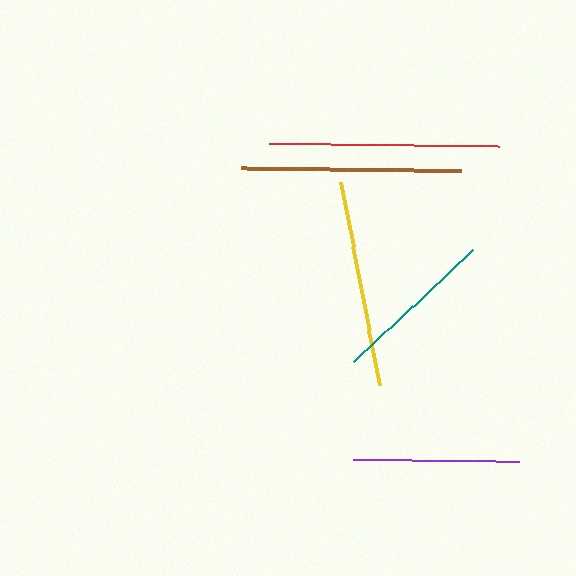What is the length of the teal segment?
The teal segment is approximately 163 pixels long.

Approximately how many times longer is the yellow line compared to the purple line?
The yellow line is approximately 1.3 times the length of the purple line.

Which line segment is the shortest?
The teal line is the shortest at approximately 163 pixels.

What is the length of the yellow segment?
The yellow segment is approximately 207 pixels long.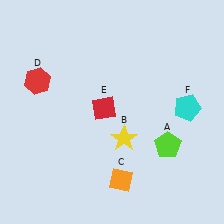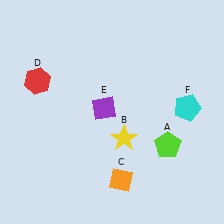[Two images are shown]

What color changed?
The diamond (E) changed from red in Image 1 to purple in Image 2.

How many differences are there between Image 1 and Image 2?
There is 1 difference between the two images.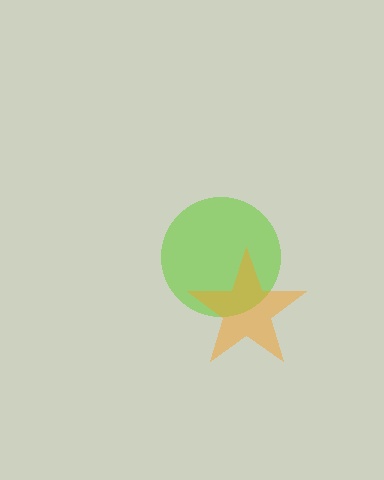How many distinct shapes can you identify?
There are 2 distinct shapes: a lime circle, an orange star.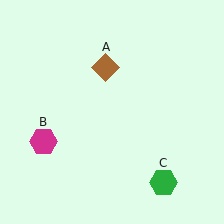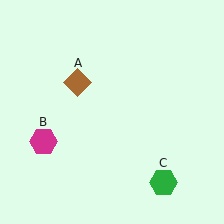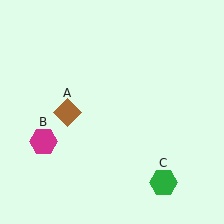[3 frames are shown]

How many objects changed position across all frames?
1 object changed position: brown diamond (object A).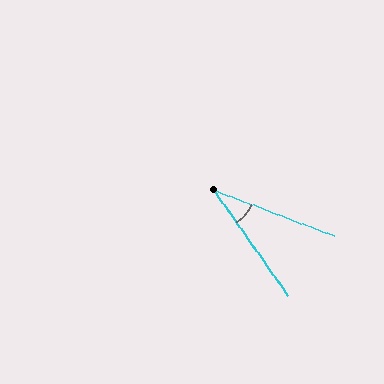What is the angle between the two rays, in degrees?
Approximately 34 degrees.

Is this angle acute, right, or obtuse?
It is acute.